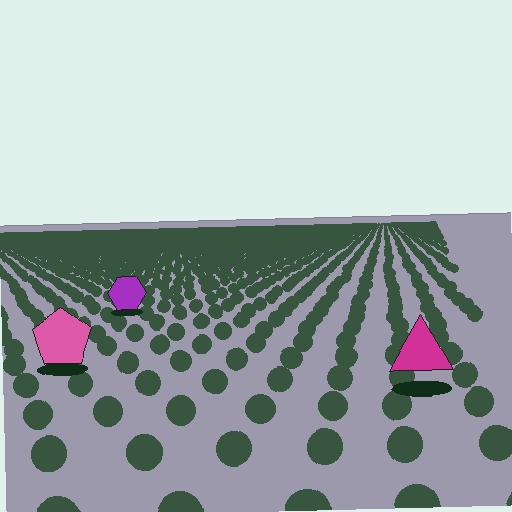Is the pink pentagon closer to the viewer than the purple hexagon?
Yes. The pink pentagon is closer — you can tell from the texture gradient: the ground texture is coarser near it.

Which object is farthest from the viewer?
The purple hexagon is farthest from the viewer. It appears smaller and the ground texture around it is denser.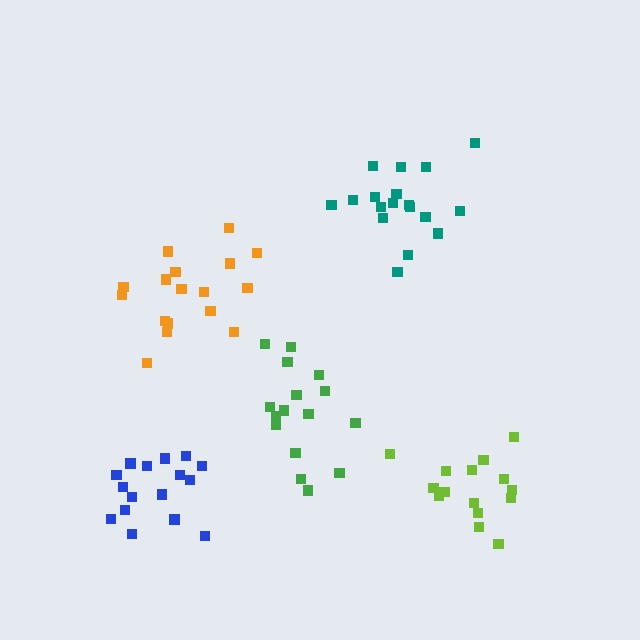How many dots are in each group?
Group 1: 16 dots, Group 2: 16 dots, Group 3: 18 dots, Group 4: 17 dots, Group 5: 15 dots (82 total).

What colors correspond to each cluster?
The clusters are colored: green, blue, teal, orange, lime.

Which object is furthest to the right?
The lime cluster is rightmost.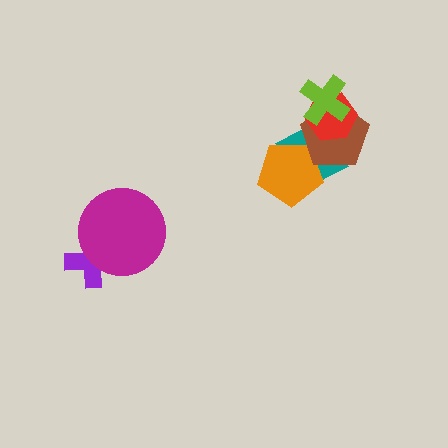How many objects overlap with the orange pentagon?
2 objects overlap with the orange pentagon.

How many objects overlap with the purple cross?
1 object overlaps with the purple cross.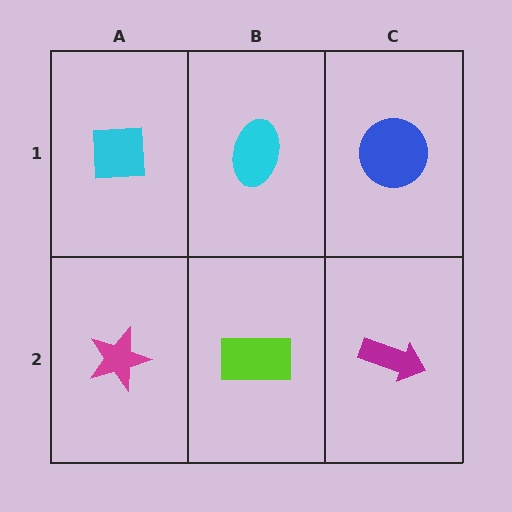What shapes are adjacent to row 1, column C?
A magenta arrow (row 2, column C), a cyan ellipse (row 1, column B).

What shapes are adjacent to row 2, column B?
A cyan ellipse (row 1, column B), a magenta star (row 2, column A), a magenta arrow (row 2, column C).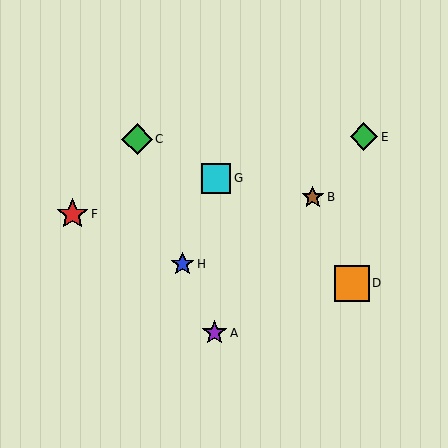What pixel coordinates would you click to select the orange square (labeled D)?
Click at (352, 283) to select the orange square D.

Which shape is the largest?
The orange square (labeled D) is the largest.